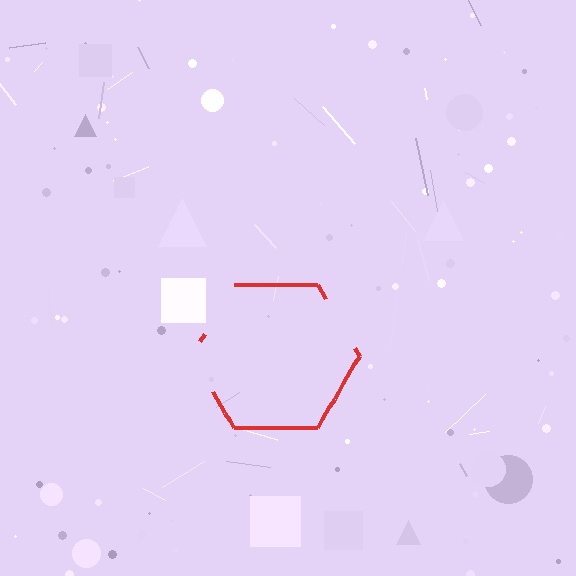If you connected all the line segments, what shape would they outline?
They would outline a hexagon.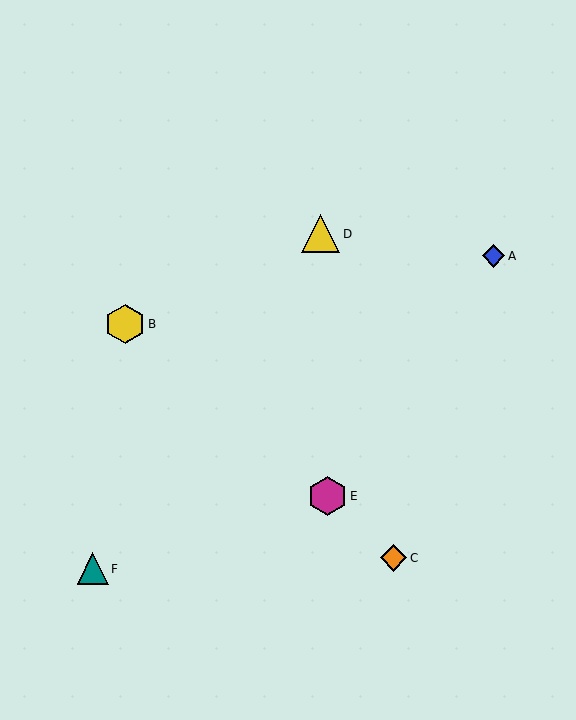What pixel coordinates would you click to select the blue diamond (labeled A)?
Click at (493, 256) to select the blue diamond A.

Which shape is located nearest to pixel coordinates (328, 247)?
The yellow triangle (labeled D) at (321, 234) is nearest to that location.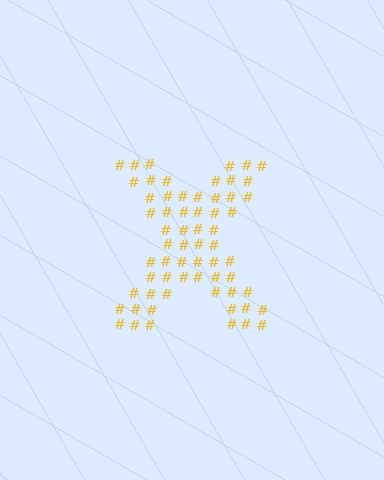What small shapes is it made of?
It is made of small hash symbols.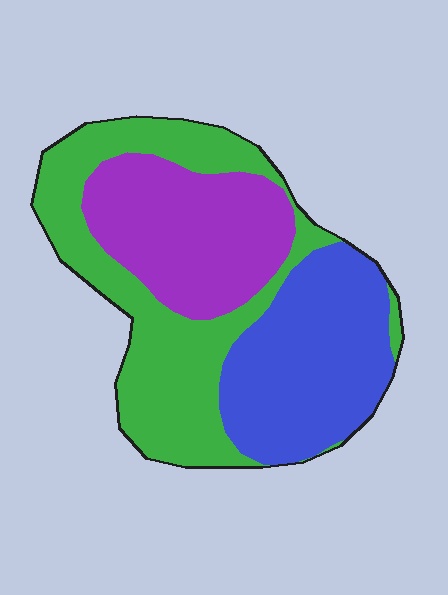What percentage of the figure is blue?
Blue takes up about one third (1/3) of the figure.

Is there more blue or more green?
Green.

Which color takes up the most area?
Green, at roughly 40%.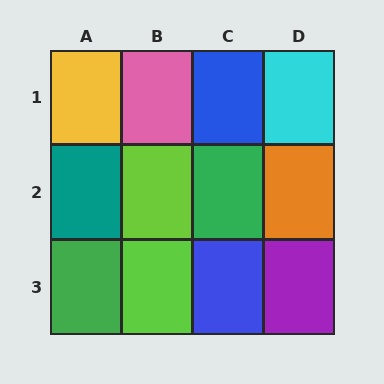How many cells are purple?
1 cell is purple.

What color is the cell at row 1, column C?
Blue.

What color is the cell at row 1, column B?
Pink.